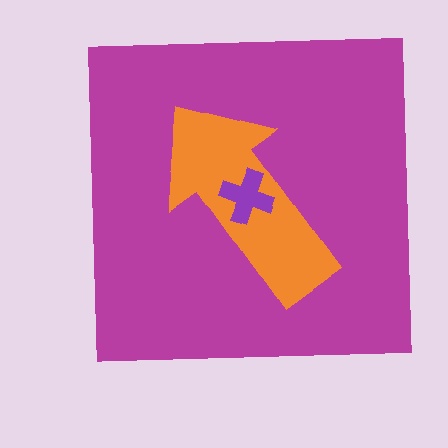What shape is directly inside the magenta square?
The orange arrow.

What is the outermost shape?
The magenta square.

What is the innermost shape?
The purple cross.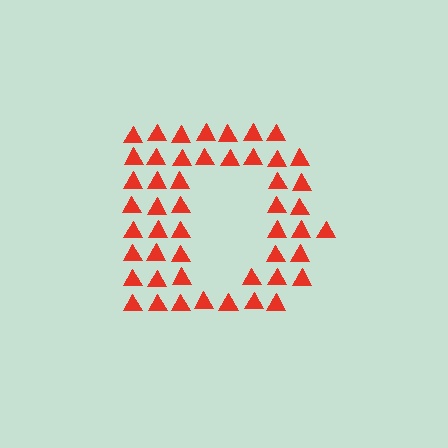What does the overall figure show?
The overall figure shows the letter D.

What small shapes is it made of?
It is made of small triangles.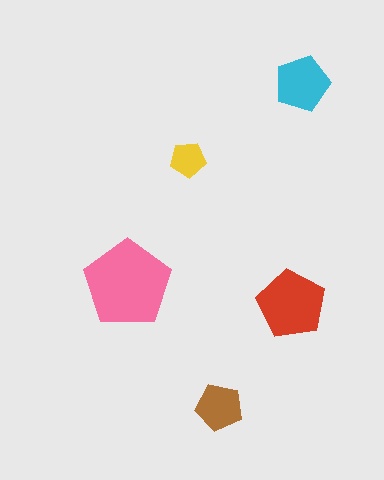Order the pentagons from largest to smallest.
the pink one, the red one, the cyan one, the brown one, the yellow one.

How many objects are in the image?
There are 5 objects in the image.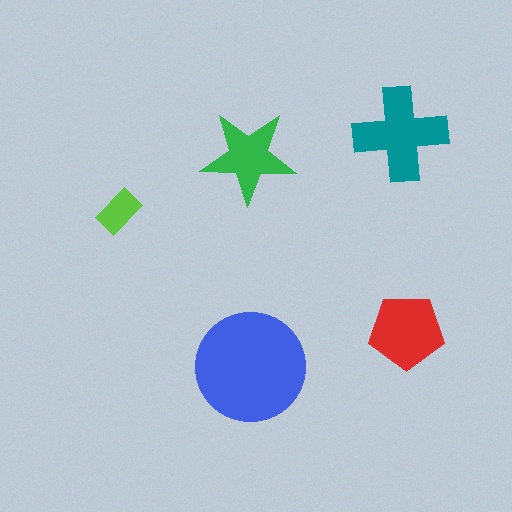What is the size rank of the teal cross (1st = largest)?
2nd.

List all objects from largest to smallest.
The blue circle, the teal cross, the red pentagon, the green star, the lime rectangle.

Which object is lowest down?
The blue circle is bottommost.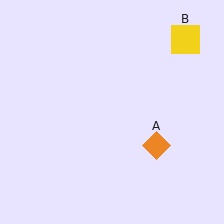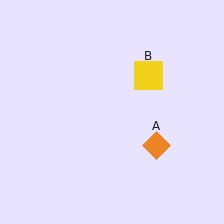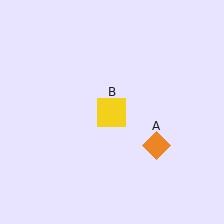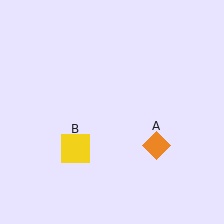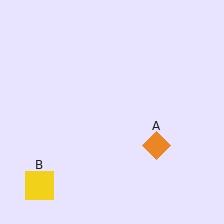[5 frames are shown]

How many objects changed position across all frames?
1 object changed position: yellow square (object B).